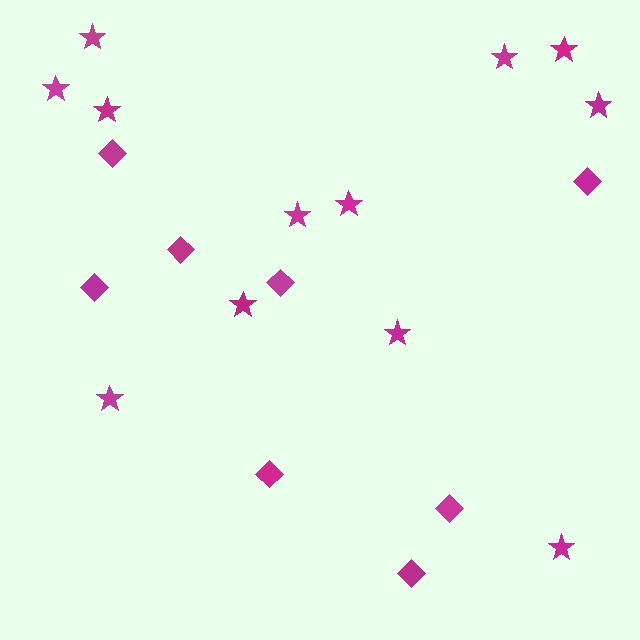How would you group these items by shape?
There are 2 groups: one group of diamonds (8) and one group of stars (12).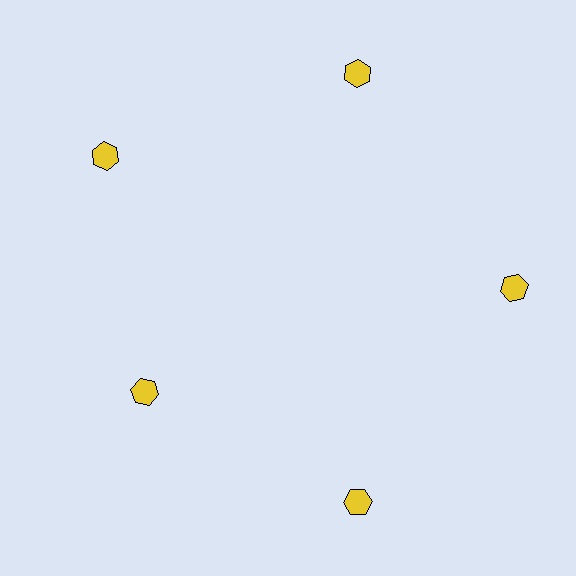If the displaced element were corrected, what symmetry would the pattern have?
It would have 5-fold rotational symmetry — the pattern would map onto itself every 72 degrees.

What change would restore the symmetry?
The symmetry would be restored by moving it outward, back onto the ring so that all 5 hexagons sit at equal angles and equal distance from the center.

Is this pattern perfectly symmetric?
No. The 5 yellow hexagons are arranged in a ring, but one element near the 8 o'clock position is pulled inward toward the center, breaking the 5-fold rotational symmetry.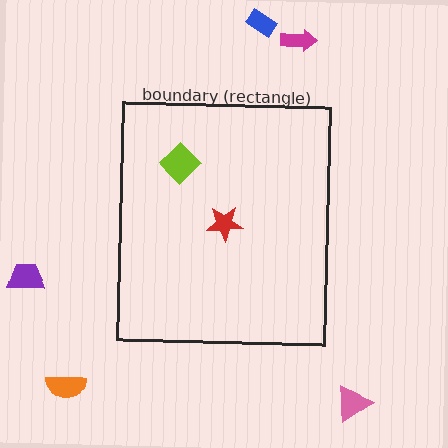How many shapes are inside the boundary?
2 inside, 5 outside.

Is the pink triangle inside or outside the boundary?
Outside.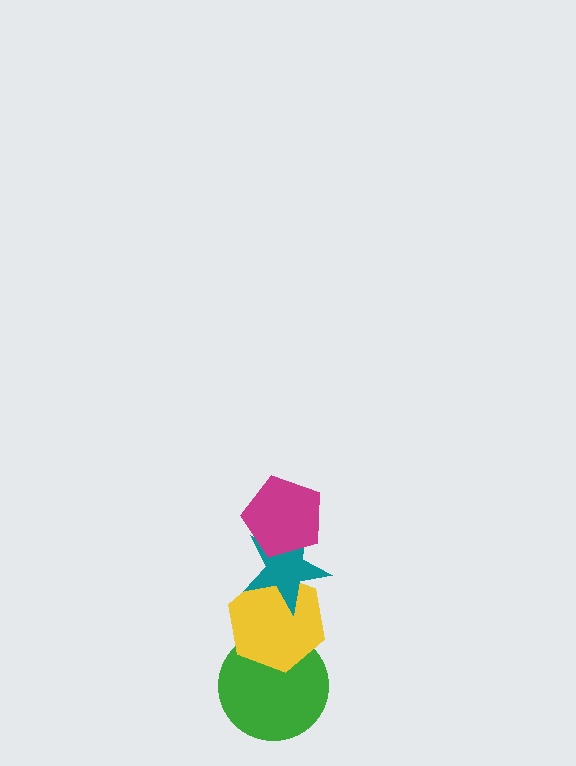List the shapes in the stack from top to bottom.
From top to bottom: the magenta pentagon, the teal star, the yellow hexagon, the green circle.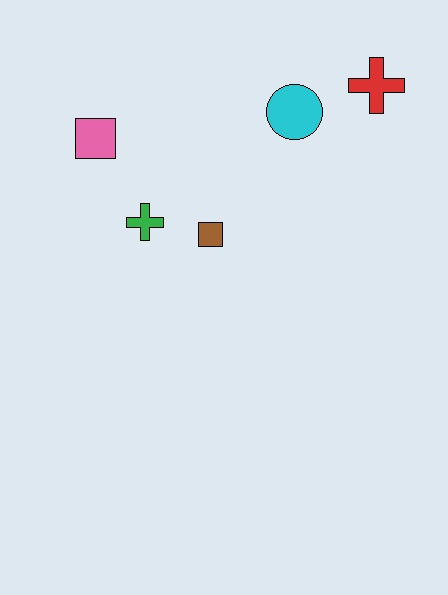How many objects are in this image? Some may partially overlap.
There are 5 objects.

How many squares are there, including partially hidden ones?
There are 2 squares.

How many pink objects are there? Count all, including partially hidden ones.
There is 1 pink object.